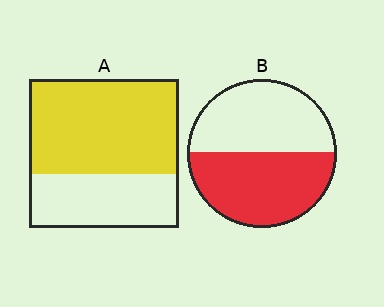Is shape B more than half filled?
Roughly half.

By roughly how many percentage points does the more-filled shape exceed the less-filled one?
By roughly 10 percentage points (A over B).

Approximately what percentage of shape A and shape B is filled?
A is approximately 65% and B is approximately 50%.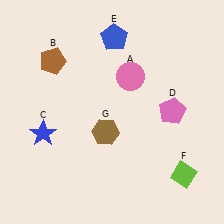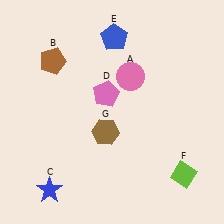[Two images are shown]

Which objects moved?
The objects that moved are: the blue star (C), the pink pentagon (D).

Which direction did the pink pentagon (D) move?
The pink pentagon (D) moved left.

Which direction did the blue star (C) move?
The blue star (C) moved down.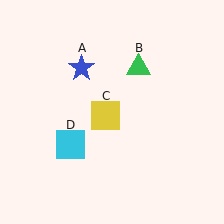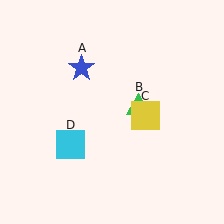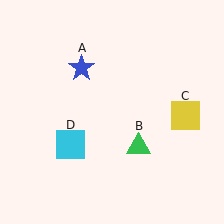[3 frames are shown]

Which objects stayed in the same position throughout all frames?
Blue star (object A) and cyan square (object D) remained stationary.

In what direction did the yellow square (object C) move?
The yellow square (object C) moved right.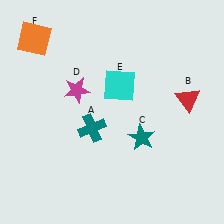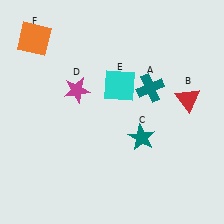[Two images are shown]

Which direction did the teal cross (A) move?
The teal cross (A) moved right.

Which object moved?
The teal cross (A) moved right.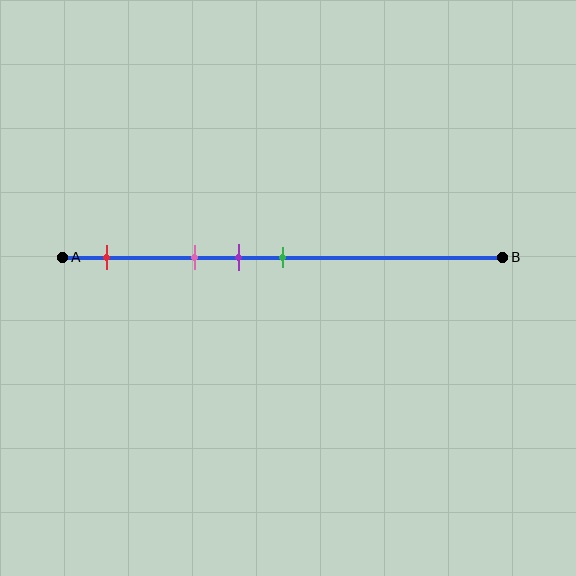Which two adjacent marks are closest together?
The purple and green marks are the closest adjacent pair.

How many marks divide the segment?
There are 4 marks dividing the segment.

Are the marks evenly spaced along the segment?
No, the marks are not evenly spaced.